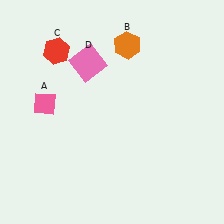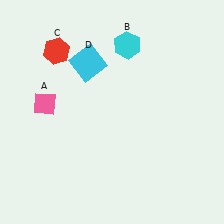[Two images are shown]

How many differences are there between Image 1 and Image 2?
There are 2 differences between the two images.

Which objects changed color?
B changed from orange to cyan. D changed from pink to cyan.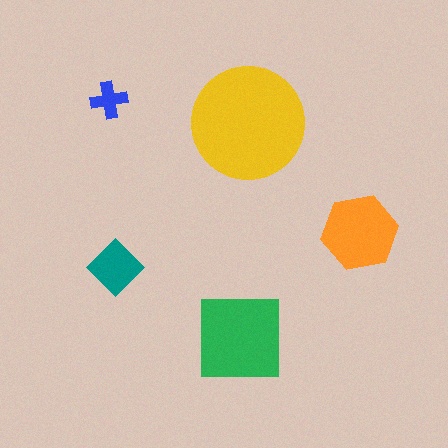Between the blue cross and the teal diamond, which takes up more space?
The teal diamond.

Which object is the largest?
The yellow circle.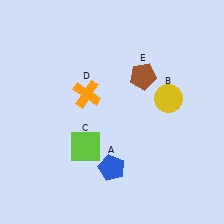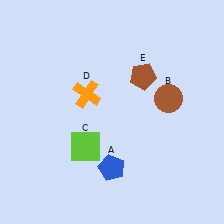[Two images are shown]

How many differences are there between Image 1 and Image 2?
There is 1 difference between the two images.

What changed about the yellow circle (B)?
In Image 1, B is yellow. In Image 2, it changed to brown.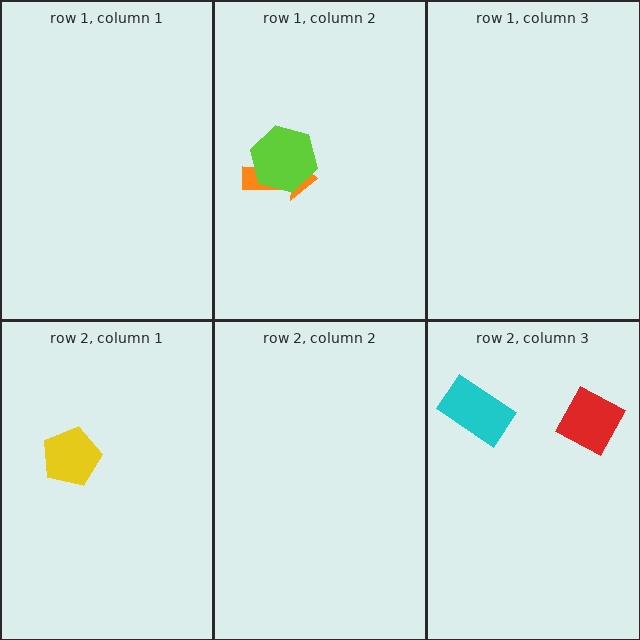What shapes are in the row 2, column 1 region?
The yellow pentagon.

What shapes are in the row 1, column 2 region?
The orange arrow, the lime hexagon.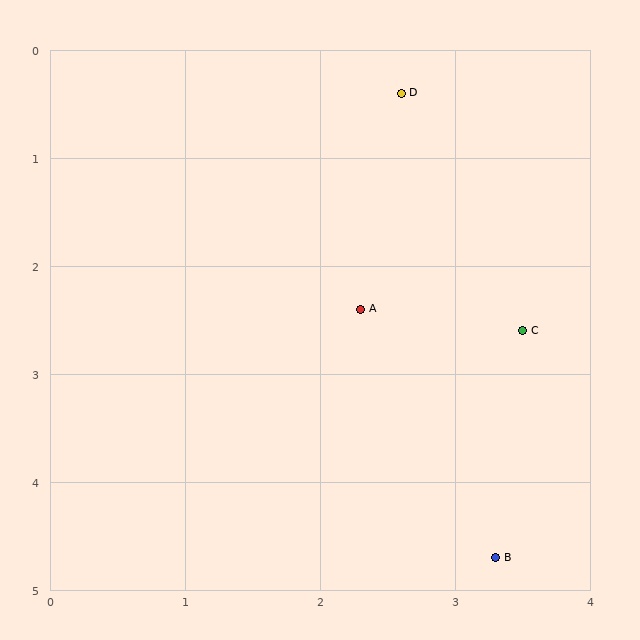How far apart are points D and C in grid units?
Points D and C are about 2.4 grid units apart.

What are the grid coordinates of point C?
Point C is at approximately (3.5, 2.6).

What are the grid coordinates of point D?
Point D is at approximately (2.6, 0.4).